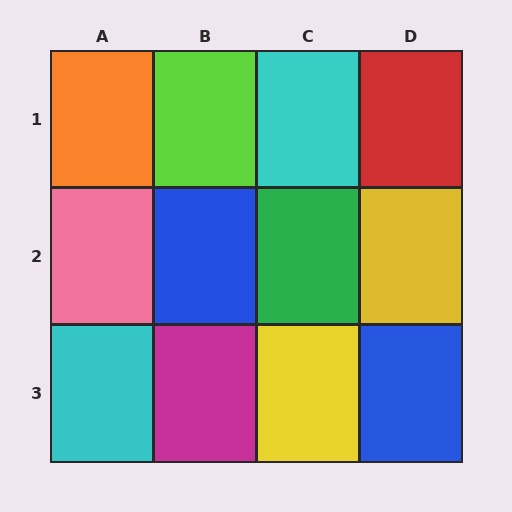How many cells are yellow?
2 cells are yellow.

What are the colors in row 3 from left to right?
Cyan, magenta, yellow, blue.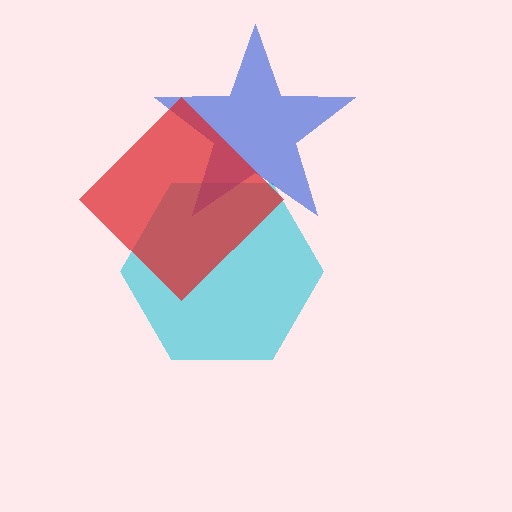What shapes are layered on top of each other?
The layered shapes are: a cyan hexagon, a blue star, a red diamond.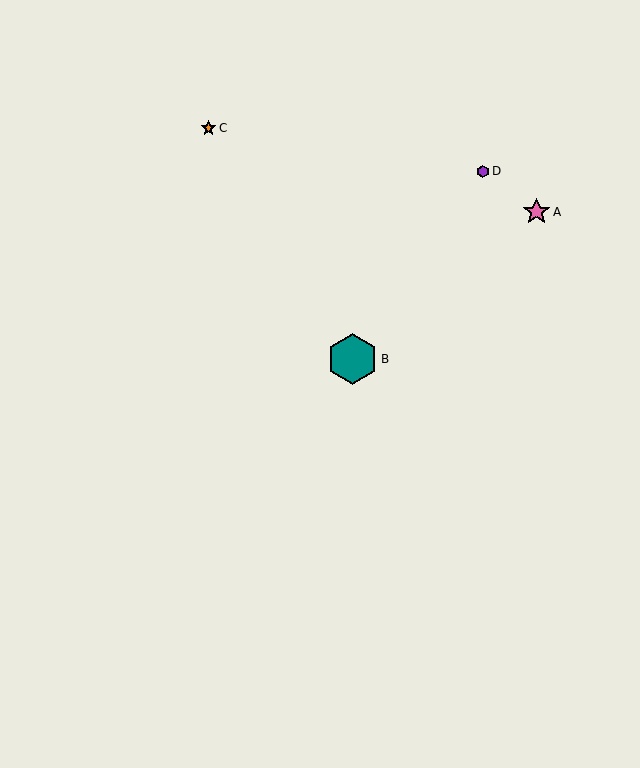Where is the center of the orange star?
The center of the orange star is at (209, 128).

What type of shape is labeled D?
Shape D is a purple hexagon.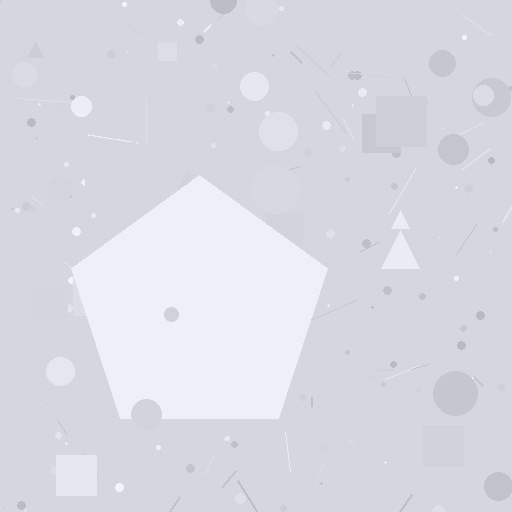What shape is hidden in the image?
A pentagon is hidden in the image.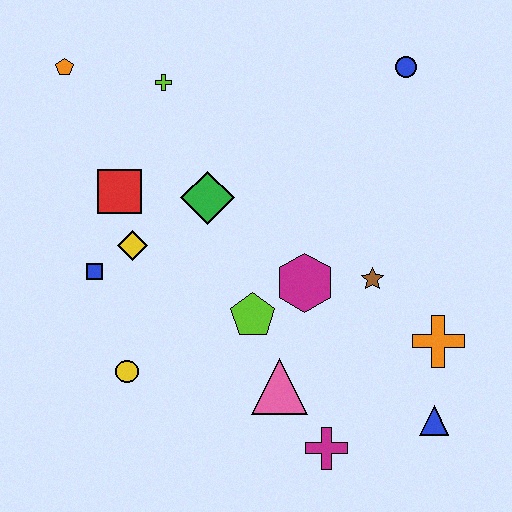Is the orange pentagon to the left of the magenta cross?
Yes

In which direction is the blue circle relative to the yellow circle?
The blue circle is above the yellow circle.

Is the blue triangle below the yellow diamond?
Yes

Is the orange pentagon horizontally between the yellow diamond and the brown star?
No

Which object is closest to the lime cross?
The orange pentagon is closest to the lime cross.